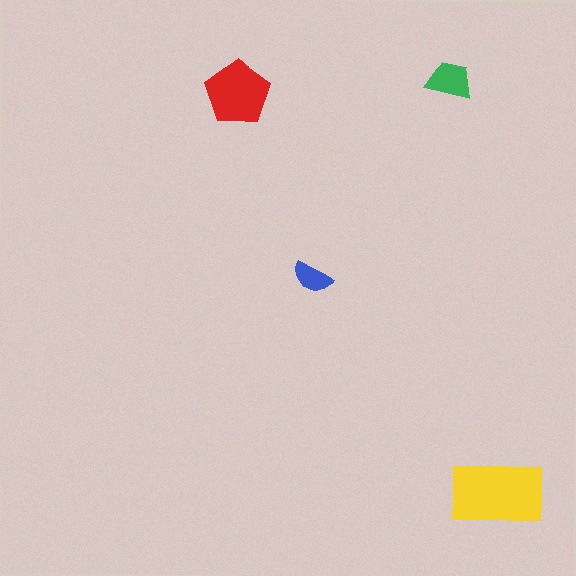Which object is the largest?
The yellow rectangle.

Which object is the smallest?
The blue semicircle.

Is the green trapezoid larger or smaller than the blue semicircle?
Larger.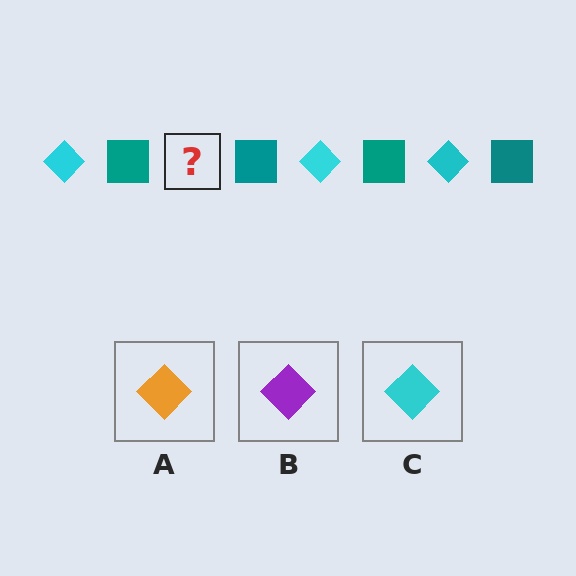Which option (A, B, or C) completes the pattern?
C.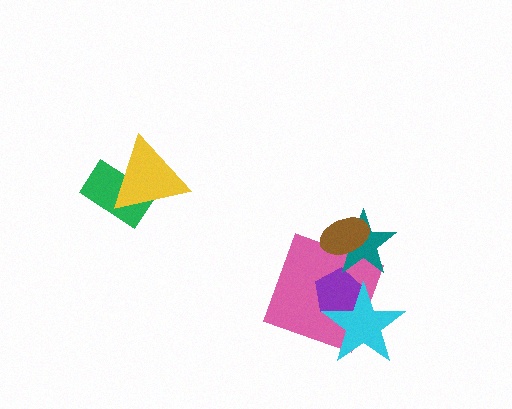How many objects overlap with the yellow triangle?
1 object overlaps with the yellow triangle.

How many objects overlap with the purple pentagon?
3 objects overlap with the purple pentagon.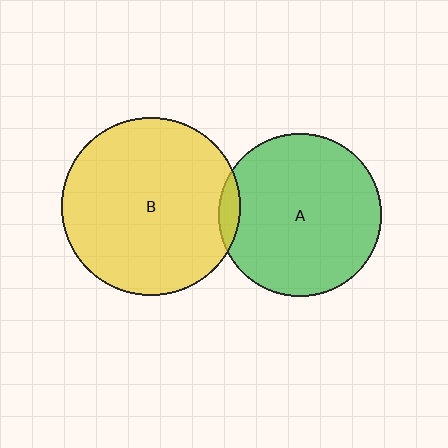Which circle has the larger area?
Circle B (yellow).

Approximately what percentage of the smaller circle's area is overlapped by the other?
Approximately 5%.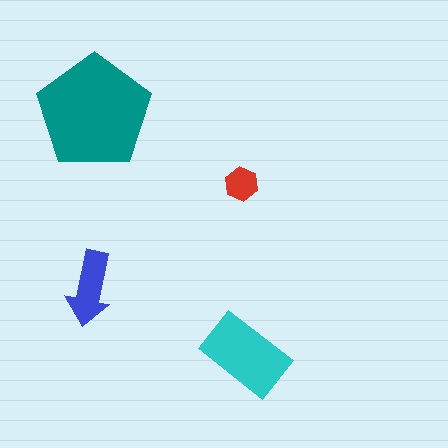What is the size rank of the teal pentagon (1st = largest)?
1st.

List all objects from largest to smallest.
The teal pentagon, the cyan rectangle, the blue arrow, the red hexagon.